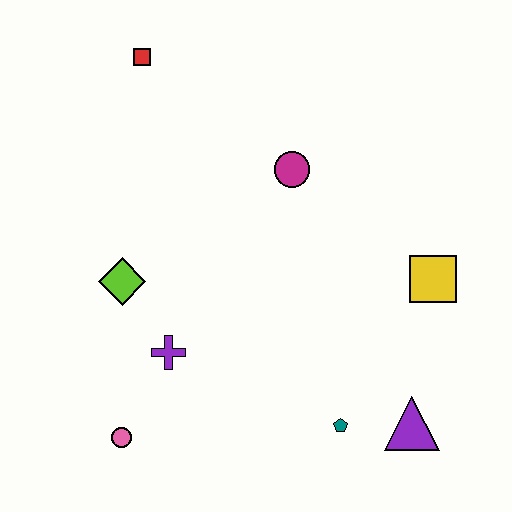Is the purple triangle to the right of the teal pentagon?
Yes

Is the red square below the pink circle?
No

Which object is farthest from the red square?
The purple triangle is farthest from the red square.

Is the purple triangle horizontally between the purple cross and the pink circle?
No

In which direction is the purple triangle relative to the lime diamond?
The purple triangle is to the right of the lime diamond.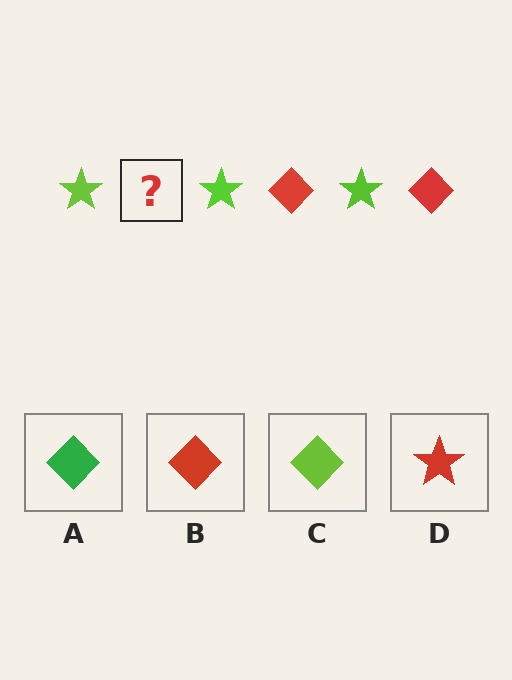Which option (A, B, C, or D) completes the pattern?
B.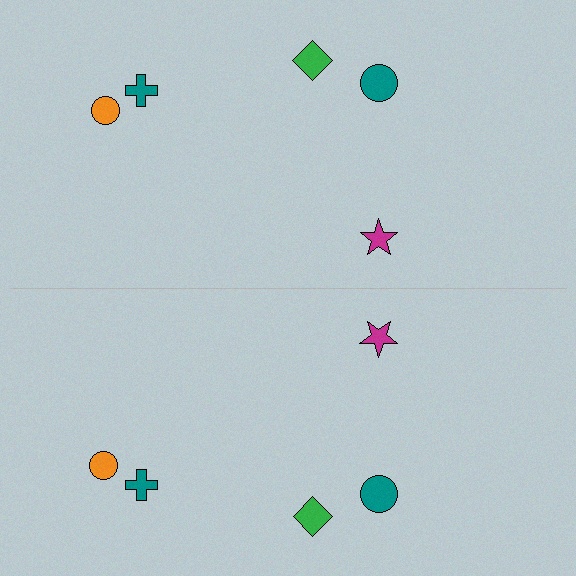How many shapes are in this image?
There are 10 shapes in this image.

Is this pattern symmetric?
Yes, this pattern has bilateral (reflection) symmetry.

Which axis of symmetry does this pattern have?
The pattern has a horizontal axis of symmetry running through the center of the image.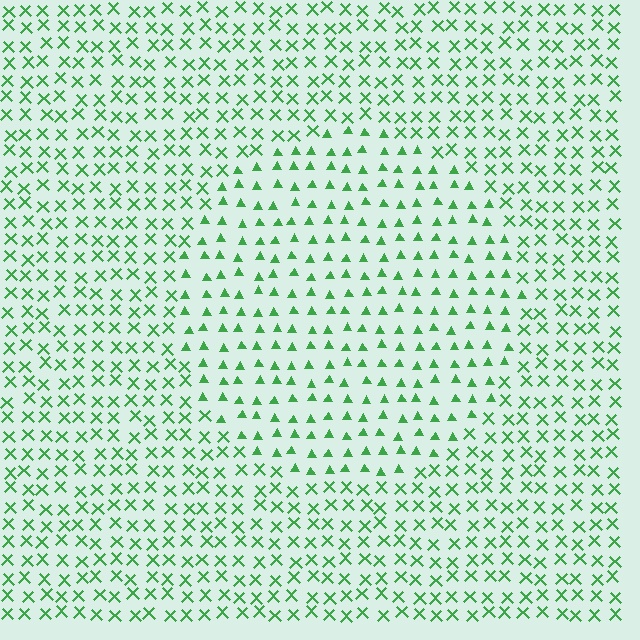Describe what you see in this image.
The image is filled with small green elements arranged in a uniform grid. A circle-shaped region contains triangles, while the surrounding area contains X marks. The boundary is defined purely by the change in element shape.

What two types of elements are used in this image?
The image uses triangles inside the circle region and X marks outside it.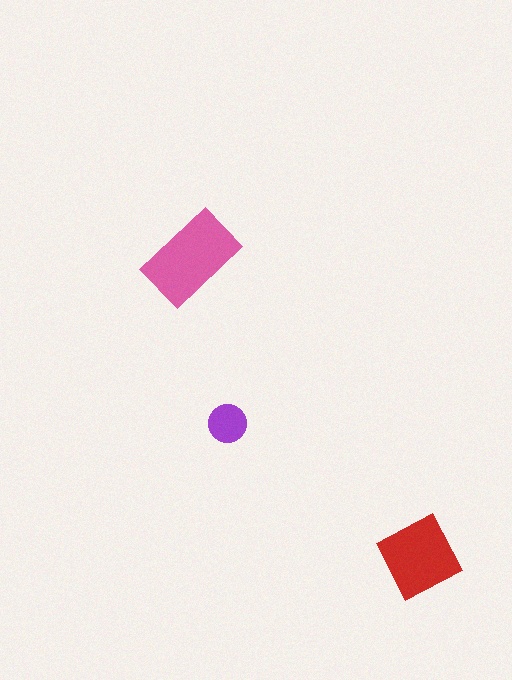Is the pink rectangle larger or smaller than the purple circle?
Larger.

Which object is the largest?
The pink rectangle.